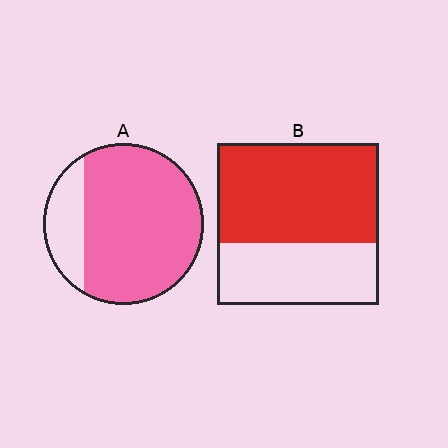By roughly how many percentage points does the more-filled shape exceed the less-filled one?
By roughly 20 percentage points (A over B).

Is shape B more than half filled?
Yes.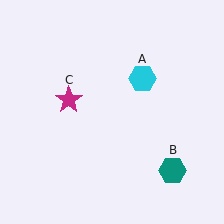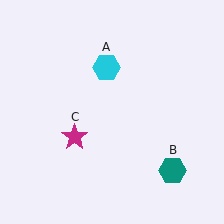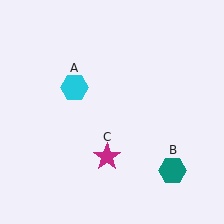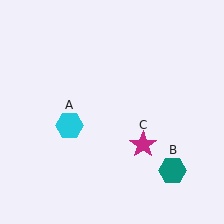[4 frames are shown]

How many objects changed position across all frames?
2 objects changed position: cyan hexagon (object A), magenta star (object C).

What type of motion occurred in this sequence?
The cyan hexagon (object A), magenta star (object C) rotated counterclockwise around the center of the scene.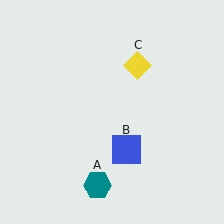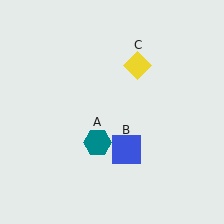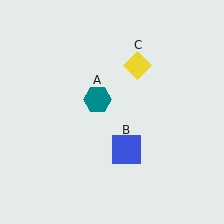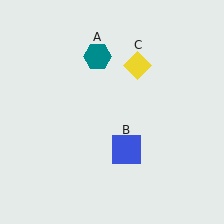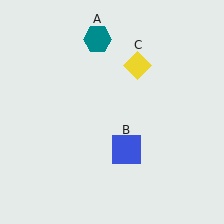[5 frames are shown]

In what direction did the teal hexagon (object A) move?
The teal hexagon (object A) moved up.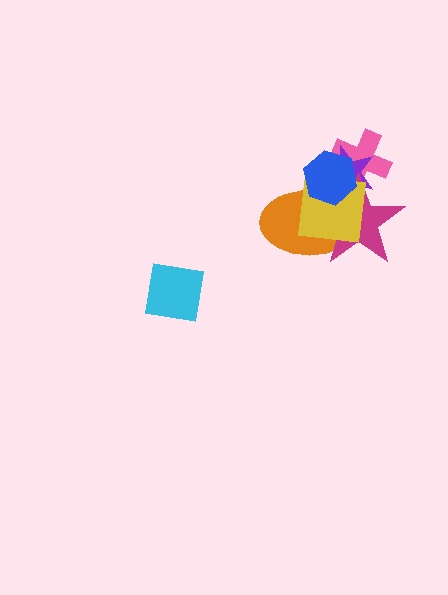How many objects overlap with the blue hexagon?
5 objects overlap with the blue hexagon.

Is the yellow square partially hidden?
Yes, it is partially covered by another shape.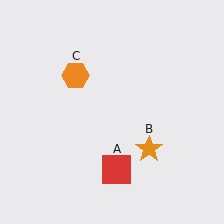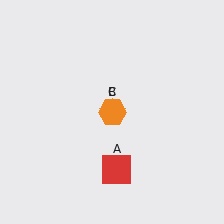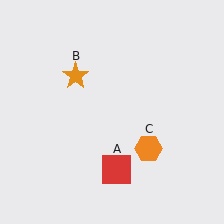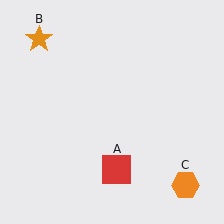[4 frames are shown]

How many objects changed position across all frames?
2 objects changed position: orange star (object B), orange hexagon (object C).